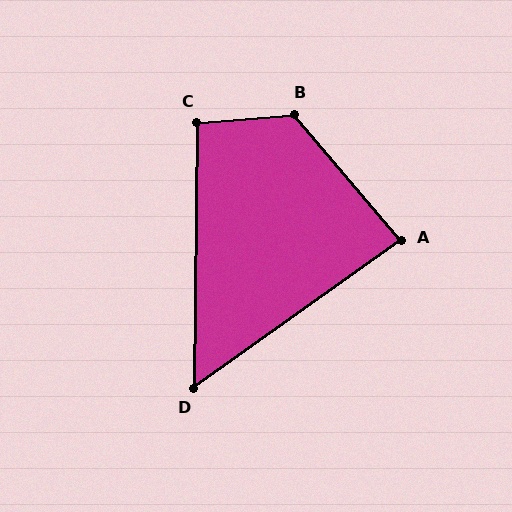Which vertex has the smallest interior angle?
D, at approximately 54 degrees.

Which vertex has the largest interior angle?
B, at approximately 126 degrees.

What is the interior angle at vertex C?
Approximately 95 degrees (obtuse).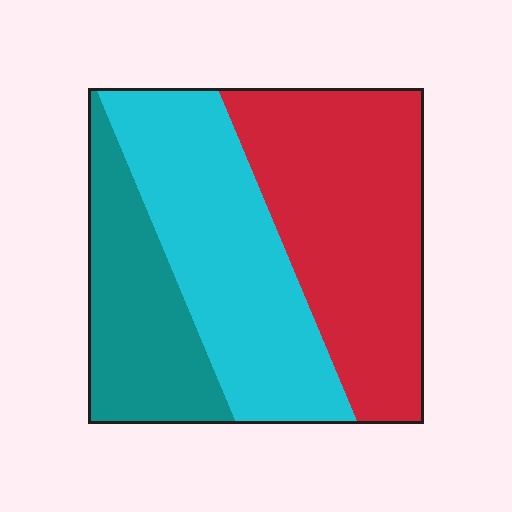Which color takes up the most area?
Red, at roughly 40%.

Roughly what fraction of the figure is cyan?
Cyan covers 36% of the figure.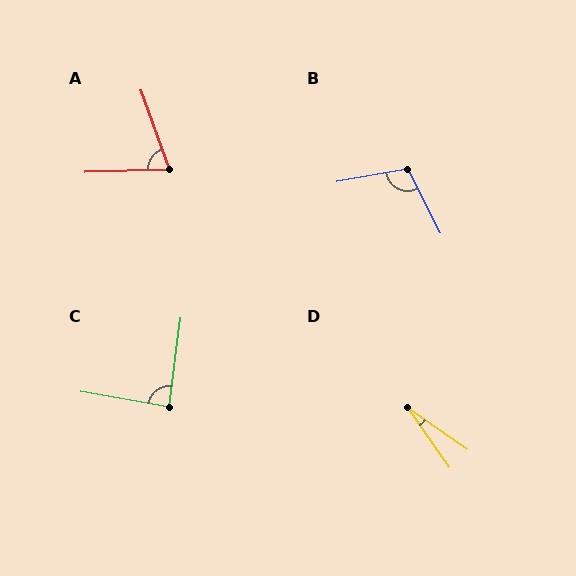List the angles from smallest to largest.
D (20°), A (72°), C (88°), B (107°).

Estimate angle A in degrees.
Approximately 72 degrees.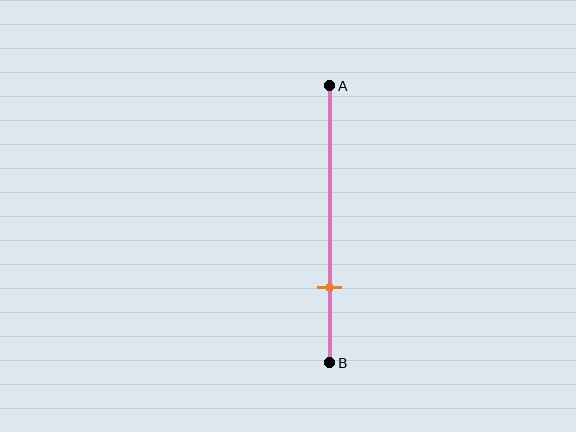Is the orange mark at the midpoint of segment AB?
No, the mark is at about 75% from A, not at the 50% midpoint.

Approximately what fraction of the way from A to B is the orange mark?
The orange mark is approximately 75% of the way from A to B.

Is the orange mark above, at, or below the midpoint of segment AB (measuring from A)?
The orange mark is below the midpoint of segment AB.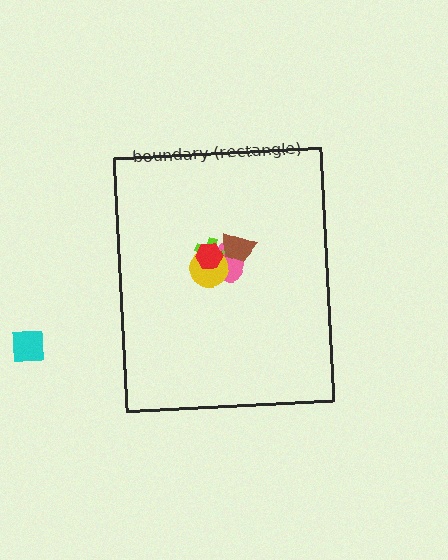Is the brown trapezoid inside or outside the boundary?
Inside.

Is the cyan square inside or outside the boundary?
Outside.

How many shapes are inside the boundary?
5 inside, 1 outside.